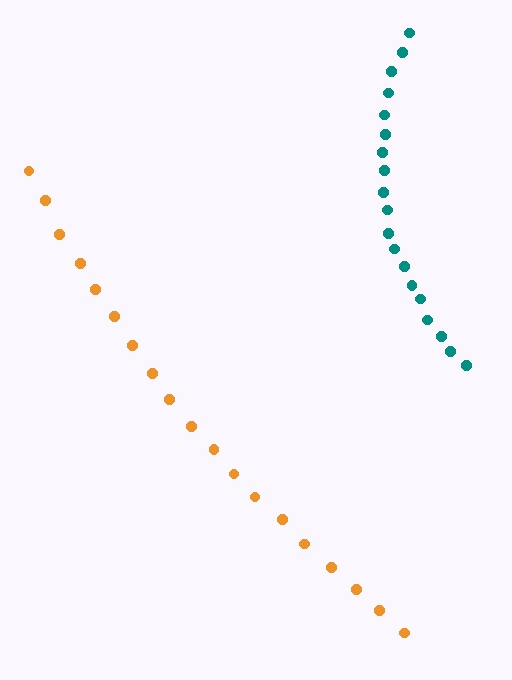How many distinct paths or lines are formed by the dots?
There are 2 distinct paths.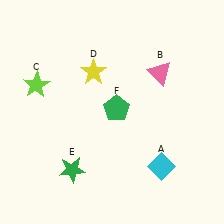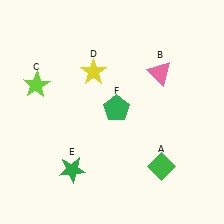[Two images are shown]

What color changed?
The diamond (A) changed from cyan in Image 1 to green in Image 2.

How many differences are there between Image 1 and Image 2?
There is 1 difference between the two images.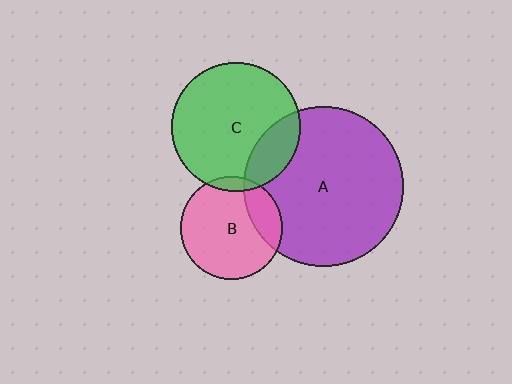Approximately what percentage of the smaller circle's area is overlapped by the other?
Approximately 20%.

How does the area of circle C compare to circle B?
Approximately 1.6 times.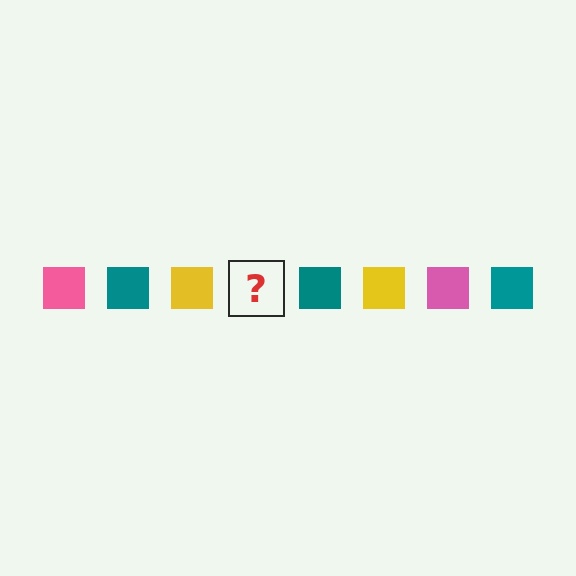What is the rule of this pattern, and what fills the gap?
The rule is that the pattern cycles through pink, teal, yellow squares. The gap should be filled with a pink square.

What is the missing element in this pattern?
The missing element is a pink square.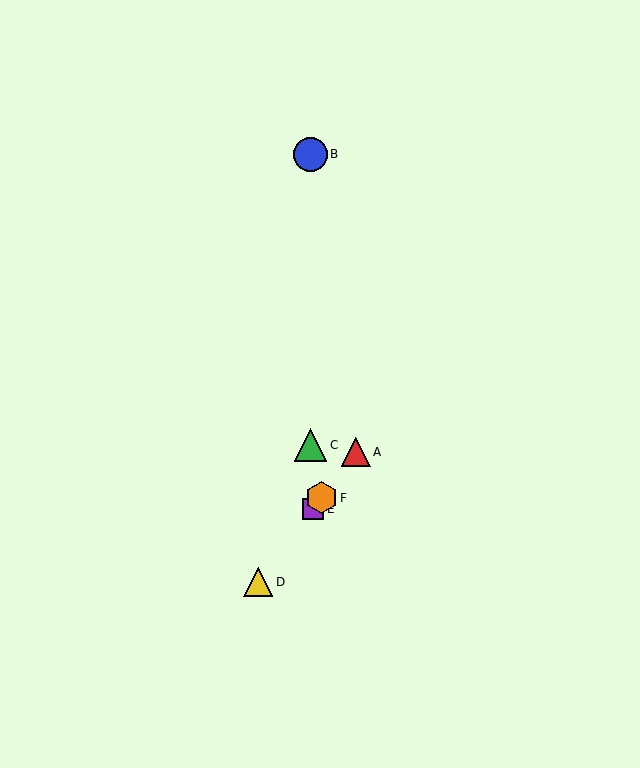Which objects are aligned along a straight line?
Objects A, D, E, F are aligned along a straight line.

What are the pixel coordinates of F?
Object F is at (321, 498).